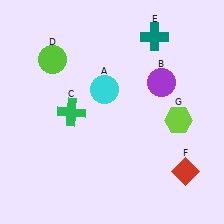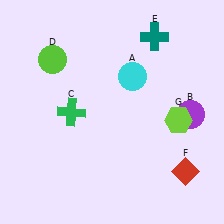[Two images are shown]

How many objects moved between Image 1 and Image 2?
2 objects moved between the two images.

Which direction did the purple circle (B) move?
The purple circle (B) moved down.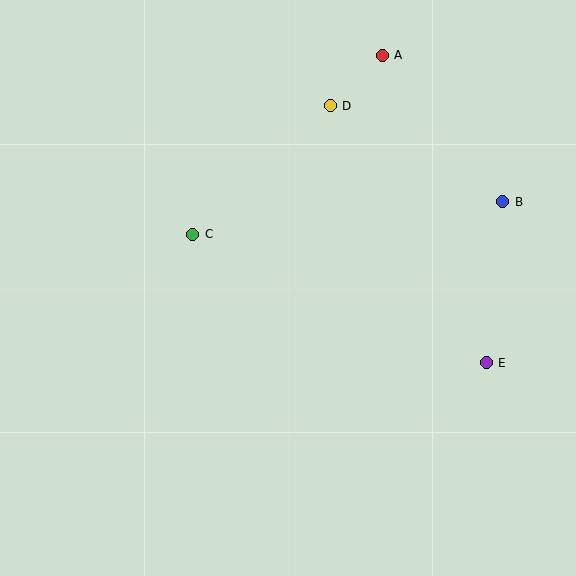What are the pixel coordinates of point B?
Point B is at (503, 202).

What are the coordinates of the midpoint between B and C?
The midpoint between B and C is at (348, 218).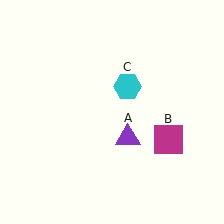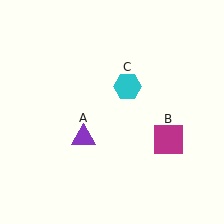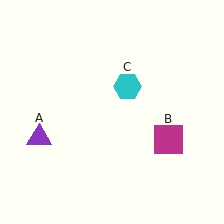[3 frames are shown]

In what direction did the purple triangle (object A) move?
The purple triangle (object A) moved left.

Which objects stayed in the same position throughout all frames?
Magenta square (object B) and cyan hexagon (object C) remained stationary.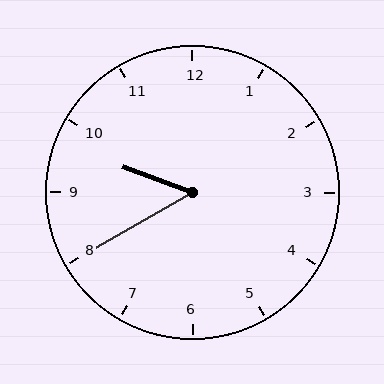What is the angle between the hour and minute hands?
Approximately 50 degrees.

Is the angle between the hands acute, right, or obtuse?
It is acute.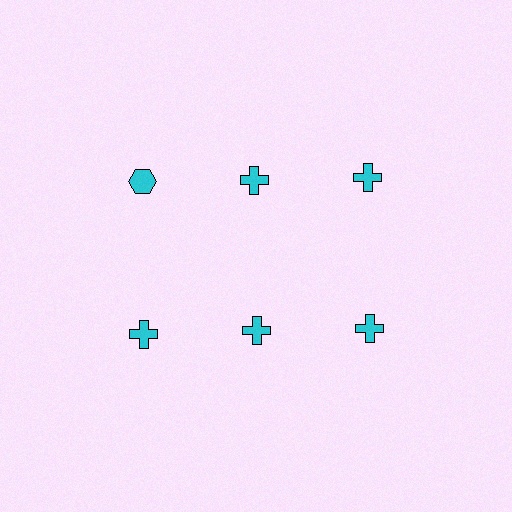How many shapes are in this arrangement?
There are 6 shapes arranged in a grid pattern.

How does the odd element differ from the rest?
It has a different shape: hexagon instead of cross.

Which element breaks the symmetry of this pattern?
The cyan hexagon in the top row, leftmost column breaks the symmetry. All other shapes are cyan crosses.